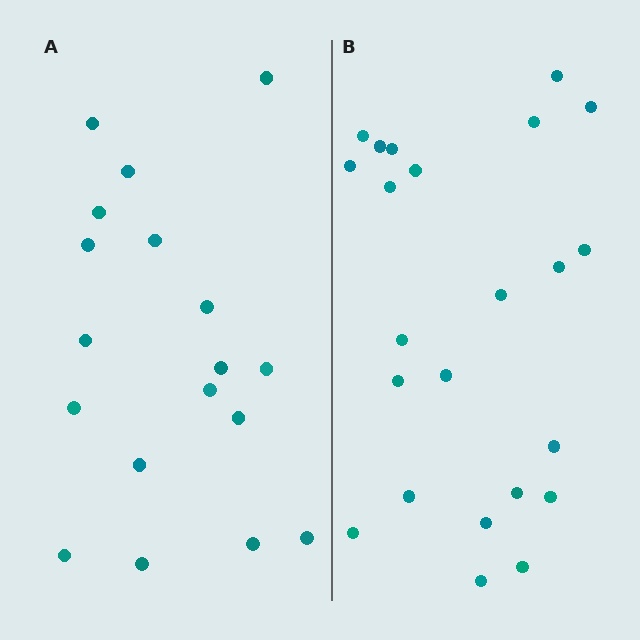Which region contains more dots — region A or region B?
Region B (the right region) has more dots.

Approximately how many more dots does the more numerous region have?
Region B has about 5 more dots than region A.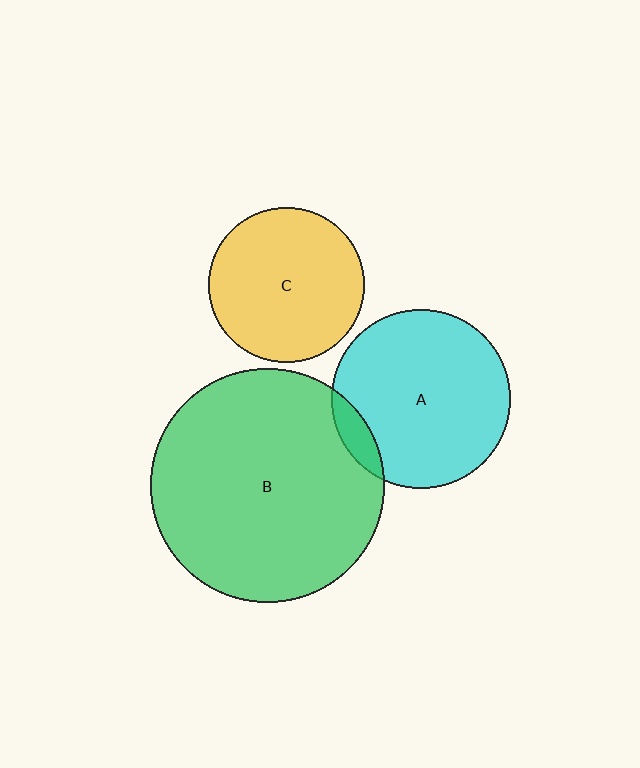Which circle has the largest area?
Circle B (green).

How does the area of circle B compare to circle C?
Approximately 2.3 times.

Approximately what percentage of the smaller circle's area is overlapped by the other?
Approximately 10%.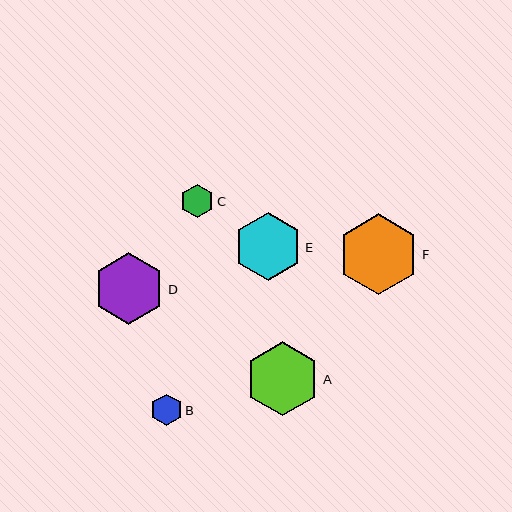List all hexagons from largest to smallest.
From largest to smallest: F, A, D, E, C, B.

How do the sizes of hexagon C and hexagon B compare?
Hexagon C and hexagon B are approximately the same size.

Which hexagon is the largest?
Hexagon F is the largest with a size of approximately 81 pixels.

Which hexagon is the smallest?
Hexagon B is the smallest with a size of approximately 31 pixels.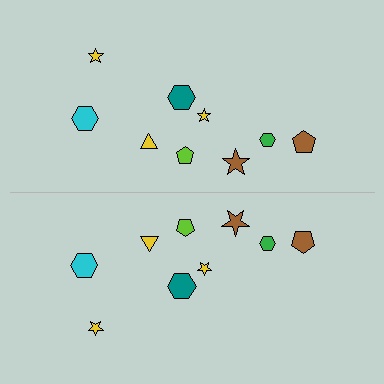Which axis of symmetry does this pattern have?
The pattern has a horizontal axis of symmetry running through the center of the image.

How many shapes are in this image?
There are 18 shapes in this image.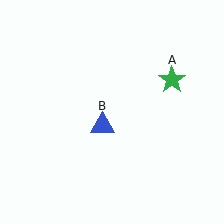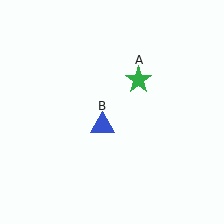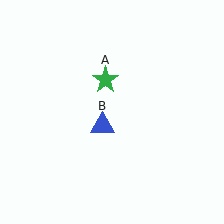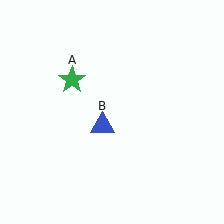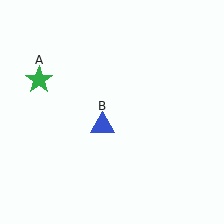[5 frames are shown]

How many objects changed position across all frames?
1 object changed position: green star (object A).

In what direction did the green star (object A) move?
The green star (object A) moved left.